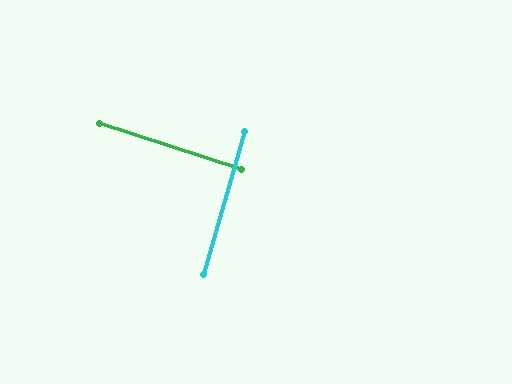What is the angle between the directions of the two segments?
Approximately 88 degrees.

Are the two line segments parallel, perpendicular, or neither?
Perpendicular — they meet at approximately 88°.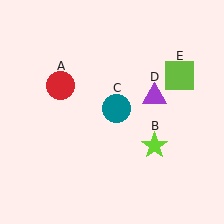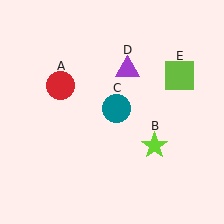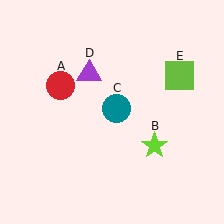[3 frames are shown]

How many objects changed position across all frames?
1 object changed position: purple triangle (object D).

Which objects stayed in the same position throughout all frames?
Red circle (object A) and lime star (object B) and teal circle (object C) and lime square (object E) remained stationary.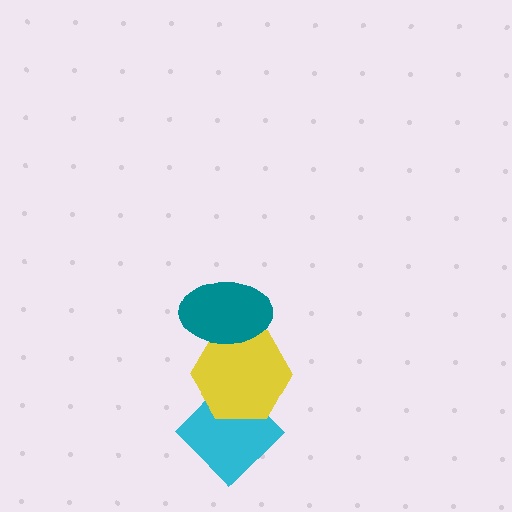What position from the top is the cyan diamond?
The cyan diamond is 3rd from the top.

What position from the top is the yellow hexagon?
The yellow hexagon is 2nd from the top.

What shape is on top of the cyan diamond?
The yellow hexagon is on top of the cyan diamond.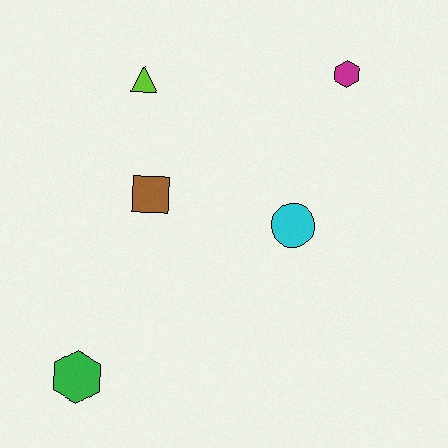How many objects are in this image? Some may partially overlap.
There are 5 objects.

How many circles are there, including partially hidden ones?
There is 1 circle.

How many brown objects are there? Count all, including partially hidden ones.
There is 1 brown object.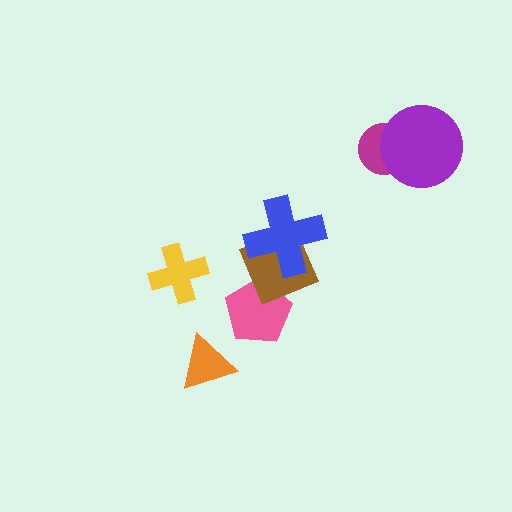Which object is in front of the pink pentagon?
The brown diamond is in front of the pink pentagon.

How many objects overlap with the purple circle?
1 object overlaps with the purple circle.